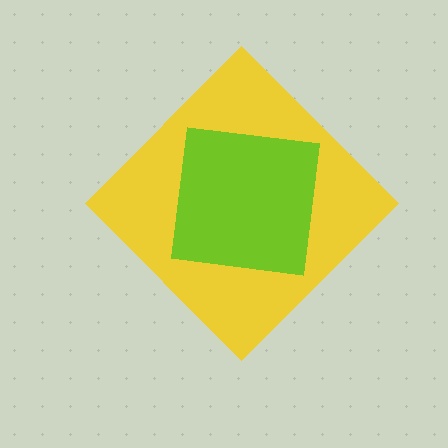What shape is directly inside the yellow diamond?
The lime square.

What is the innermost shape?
The lime square.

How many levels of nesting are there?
2.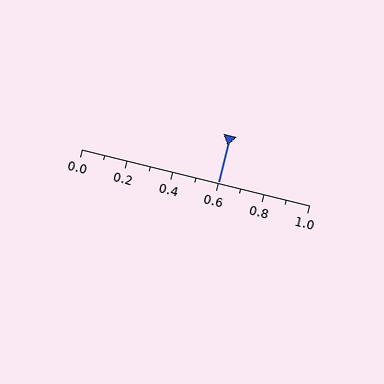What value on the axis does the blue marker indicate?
The marker indicates approximately 0.6.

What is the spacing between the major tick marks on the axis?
The major ticks are spaced 0.2 apart.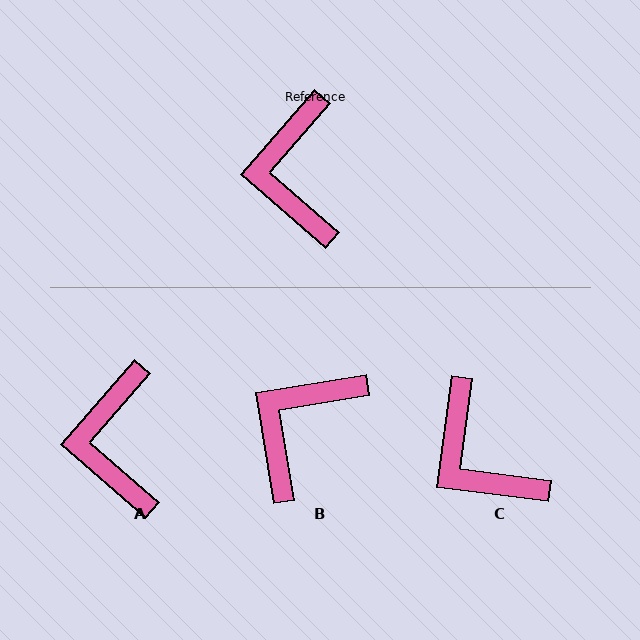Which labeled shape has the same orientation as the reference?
A.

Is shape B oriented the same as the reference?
No, it is off by about 39 degrees.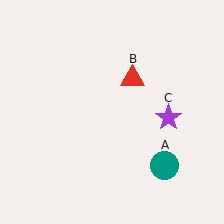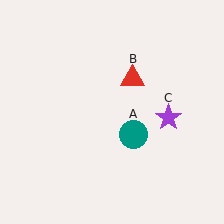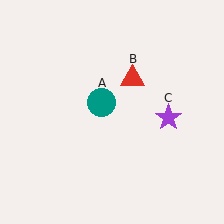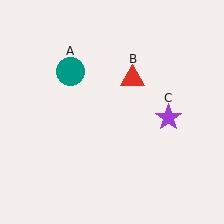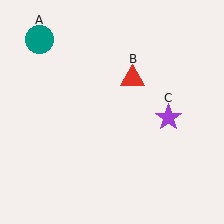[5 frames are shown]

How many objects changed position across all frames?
1 object changed position: teal circle (object A).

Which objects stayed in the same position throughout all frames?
Red triangle (object B) and purple star (object C) remained stationary.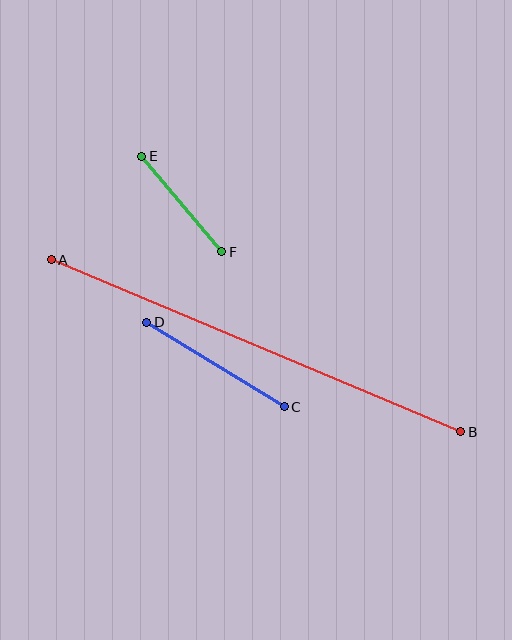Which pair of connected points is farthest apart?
Points A and B are farthest apart.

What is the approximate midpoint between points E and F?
The midpoint is at approximately (182, 204) pixels.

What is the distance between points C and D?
The distance is approximately 162 pixels.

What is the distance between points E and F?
The distance is approximately 125 pixels.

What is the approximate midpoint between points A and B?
The midpoint is at approximately (256, 346) pixels.